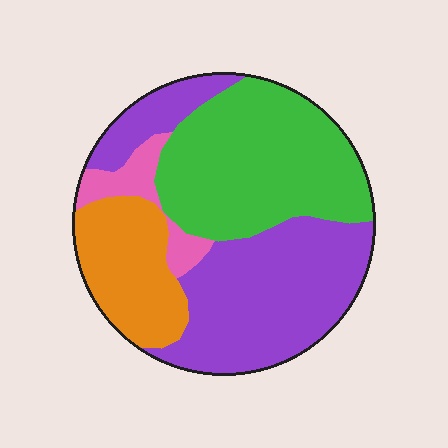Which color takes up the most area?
Purple, at roughly 40%.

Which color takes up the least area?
Pink, at roughly 5%.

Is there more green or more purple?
Purple.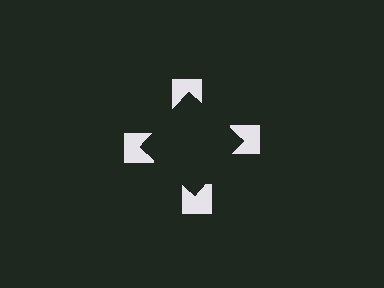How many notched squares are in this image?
There are 4 — one at each vertex of the illusory square.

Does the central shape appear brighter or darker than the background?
It typically appears slightly darker than the background, even though no actual brightness change is drawn.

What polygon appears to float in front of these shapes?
An illusory square — its edges are inferred from the aligned wedge cuts in the notched squares, not physically drawn.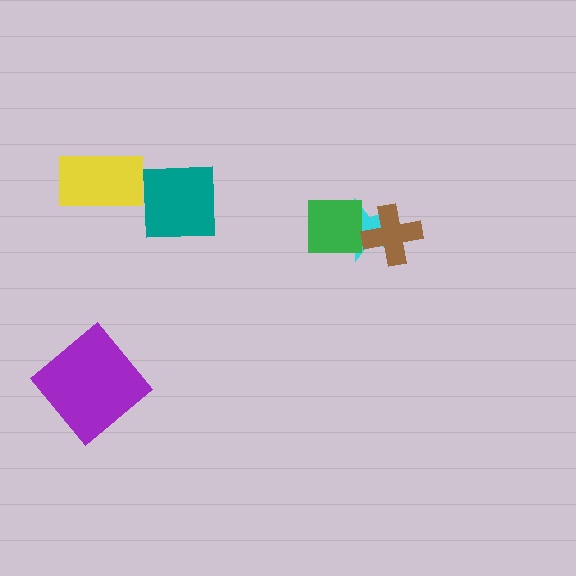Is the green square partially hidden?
No, no other shape covers it.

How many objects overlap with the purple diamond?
0 objects overlap with the purple diamond.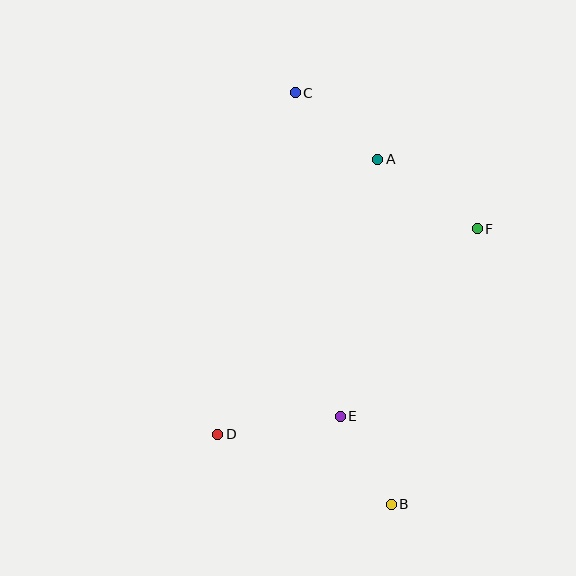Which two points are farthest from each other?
Points B and C are farthest from each other.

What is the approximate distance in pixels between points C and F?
The distance between C and F is approximately 227 pixels.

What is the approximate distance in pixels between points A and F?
The distance between A and F is approximately 122 pixels.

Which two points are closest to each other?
Points B and E are closest to each other.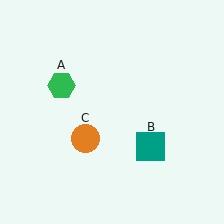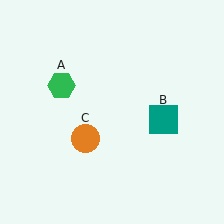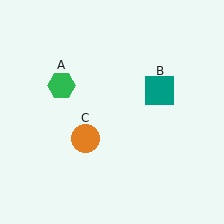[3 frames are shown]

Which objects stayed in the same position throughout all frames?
Green hexagon (object A) and orange circle (object C) remained stationary.